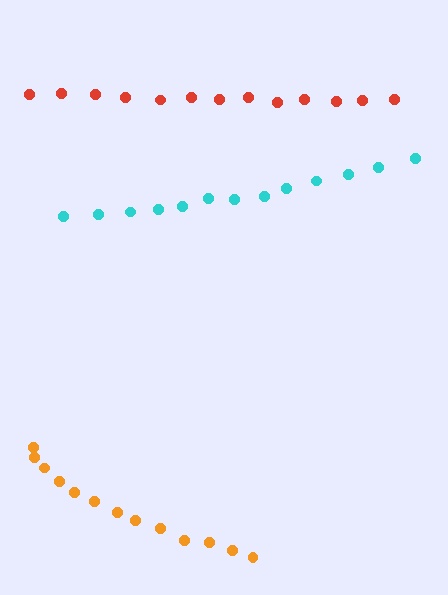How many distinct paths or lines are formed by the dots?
There are 3 distinct paths.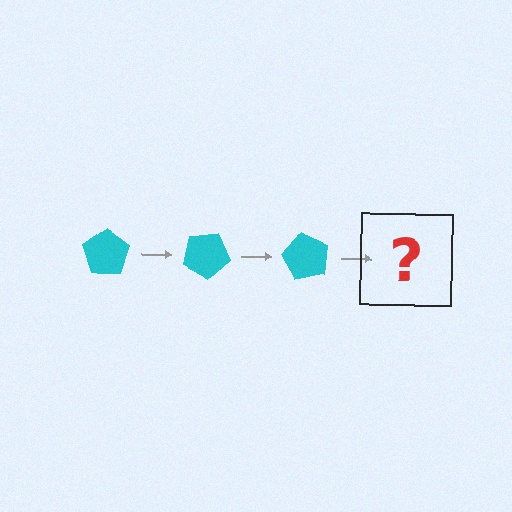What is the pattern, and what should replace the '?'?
The pattern is that the pentagon rotates 30 degrees each step. The '?' should be a cyan pentagon rotated 90 degrees.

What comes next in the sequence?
The next element should be a cyan pentagon rotated 90 degrees.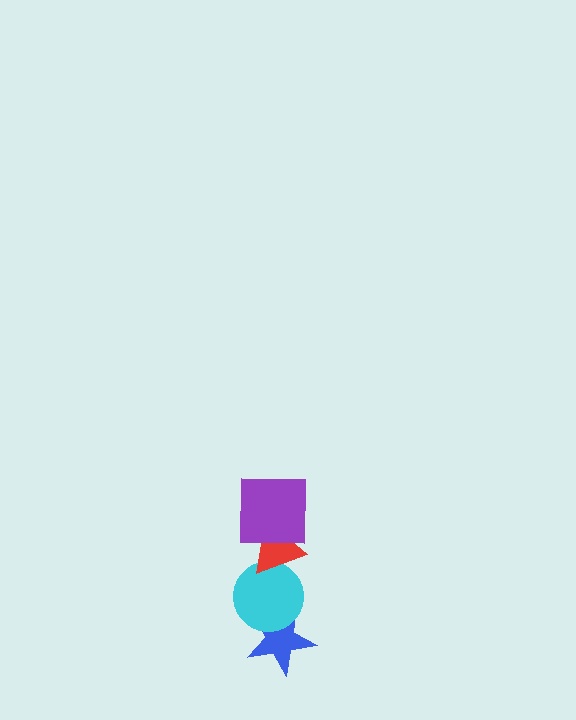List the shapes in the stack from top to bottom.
From top to bottom: the purple square, the red triangle, the cyan circle, the blue star.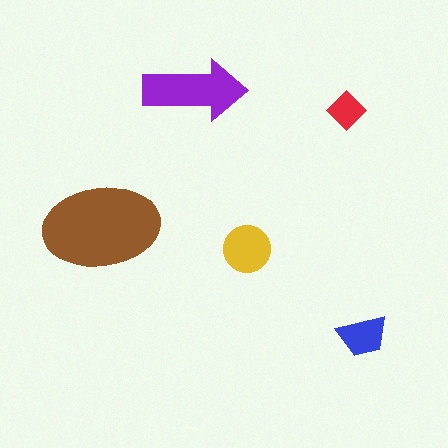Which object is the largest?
The brown ellipse.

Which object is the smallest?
The red diamond.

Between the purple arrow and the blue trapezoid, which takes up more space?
The purple arrow.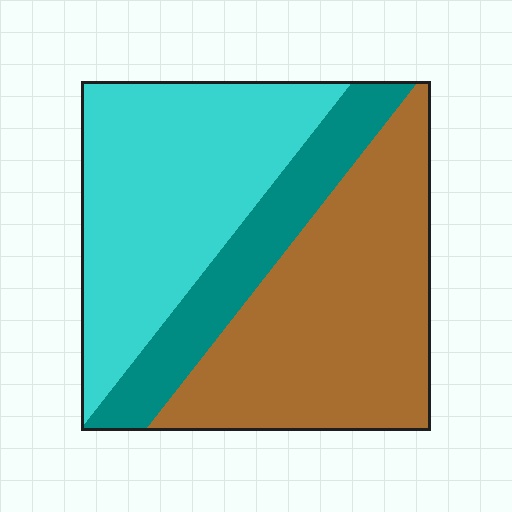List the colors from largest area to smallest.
From largest to smallest: brown, cyan, teal.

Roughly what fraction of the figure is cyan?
Cyan takes up about three eighths (3/8) of the figure.